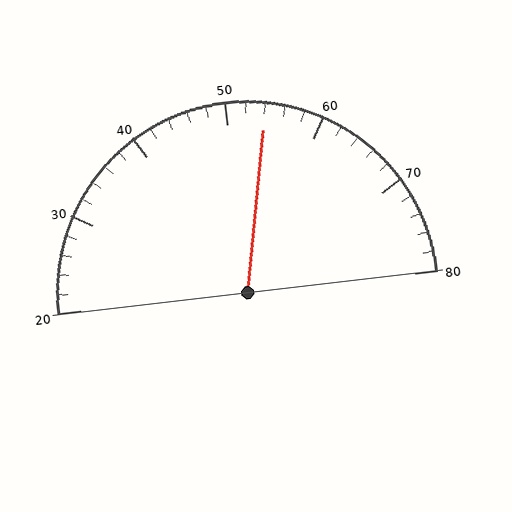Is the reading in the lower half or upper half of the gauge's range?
The reading is in the upper half of the range (20 to 80).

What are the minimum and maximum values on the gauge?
The gauge ranges from 20 to 80.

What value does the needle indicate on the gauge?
The needle indicates approximately 54.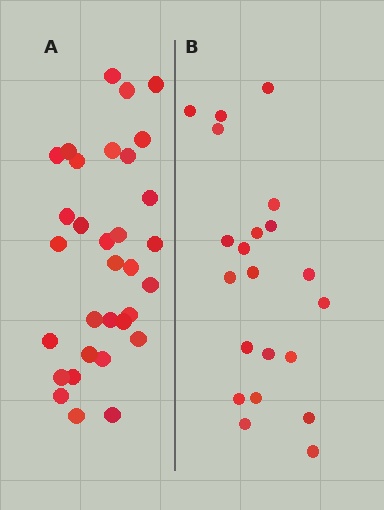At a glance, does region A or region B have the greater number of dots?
Region A (the left region) has more dots.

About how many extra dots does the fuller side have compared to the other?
Region A has roughly 12 or so more dots than region B.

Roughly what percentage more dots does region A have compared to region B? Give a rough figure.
About 50% more.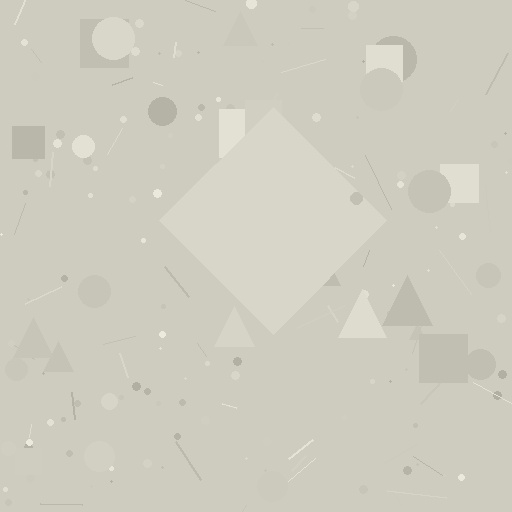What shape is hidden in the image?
A diamond is hidden in the image.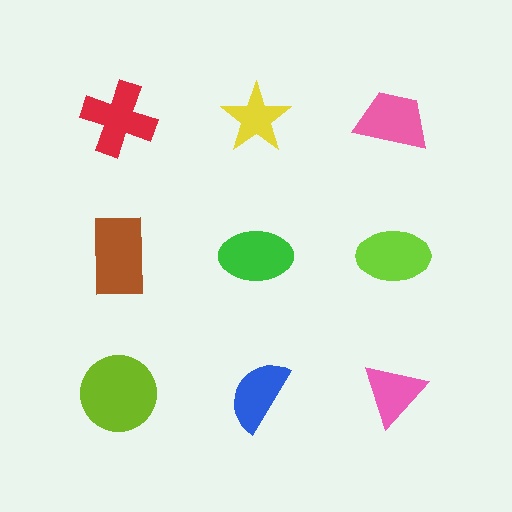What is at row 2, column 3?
A lime ellipse.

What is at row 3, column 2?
A blue semicircle.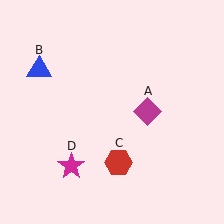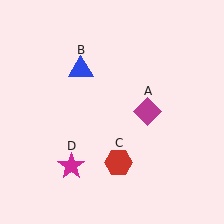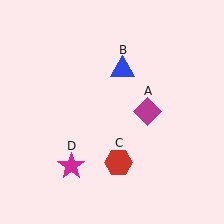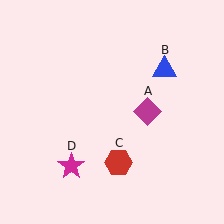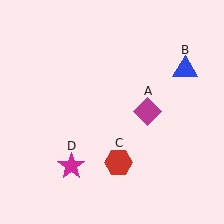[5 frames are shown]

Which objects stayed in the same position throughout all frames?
Magenta diamond (object A) and red hexagon (object C) and magenta star (object D) remained stationary.